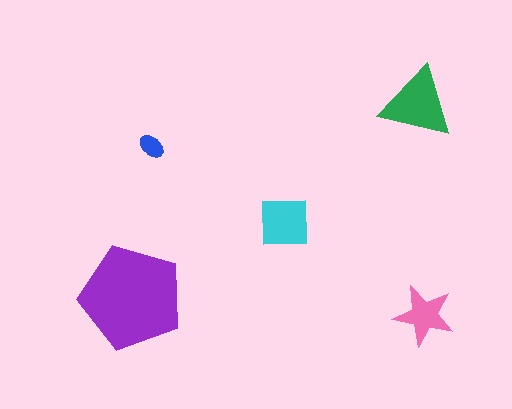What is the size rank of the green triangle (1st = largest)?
2nd.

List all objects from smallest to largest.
The blue ellipse, the pink star, the cyan square, the green triangle, the purple pentagon.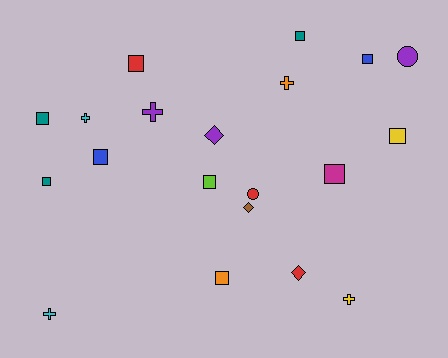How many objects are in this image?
There are 20 objects.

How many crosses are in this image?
There are 5 crosses.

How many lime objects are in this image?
There is 1 lime object.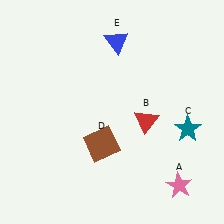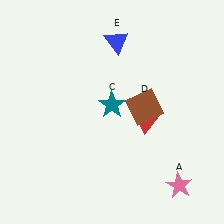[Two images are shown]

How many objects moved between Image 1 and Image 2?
2 objects moved between the two images.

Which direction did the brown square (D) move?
The brown square (D) moved right.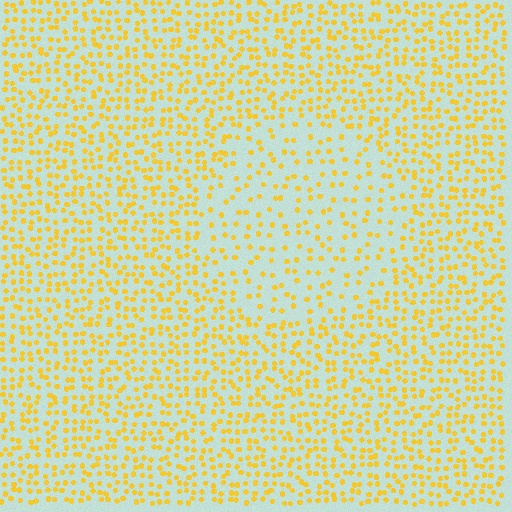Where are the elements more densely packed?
The elements are more densely packed outside the circle boundary.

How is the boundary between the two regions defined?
The boundary is defined by a change in element density (approximately 1.9x ratio). All elements are the same color, size, and shape.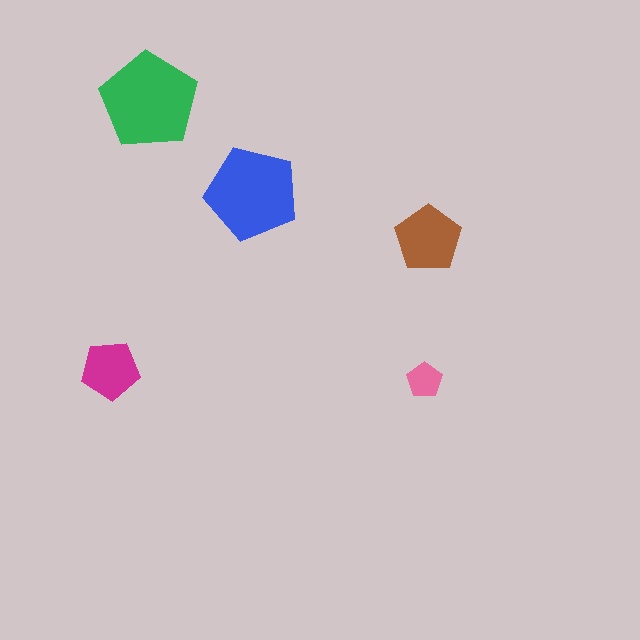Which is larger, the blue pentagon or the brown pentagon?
The blue one.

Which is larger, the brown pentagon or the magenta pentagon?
The brown one.